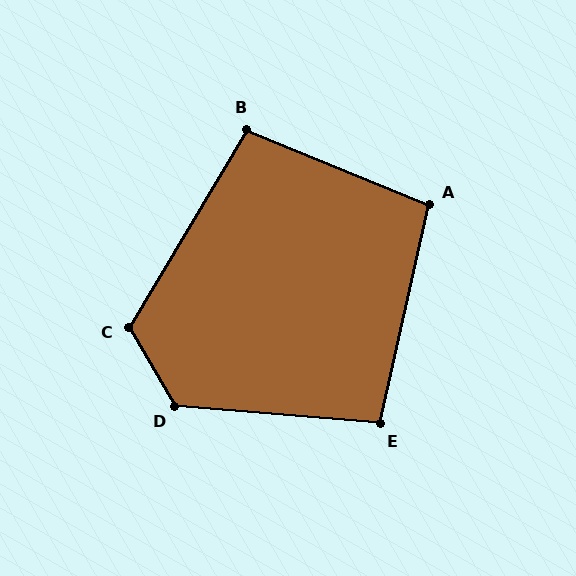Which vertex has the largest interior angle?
D, at approximately 125 degrees.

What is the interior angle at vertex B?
Approximately 98 degrees (obtuse).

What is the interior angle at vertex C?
Approximately 119 degrees (obtuse).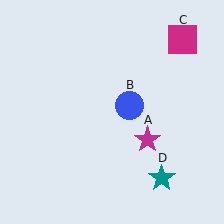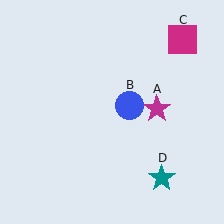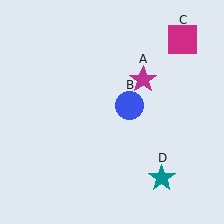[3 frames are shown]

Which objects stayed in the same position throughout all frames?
Blue circle (object B) and magenta square (object C) and teal star (object D) remained stationary.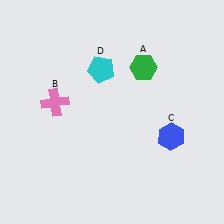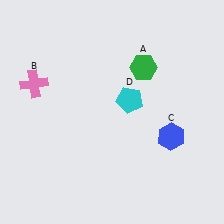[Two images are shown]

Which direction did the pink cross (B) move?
The pink cross (B) moved left.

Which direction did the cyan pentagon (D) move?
The cyan pentagon (D) moved down.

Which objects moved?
The objects that moved are: the pink cross (B), the cyan pentagon (D).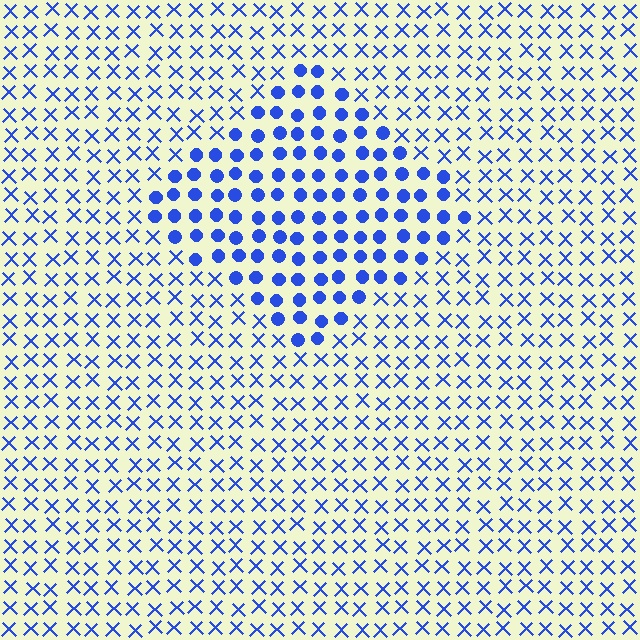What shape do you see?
I see a diamond.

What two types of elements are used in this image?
The image uses circles inside the diamond region and X marks outside it.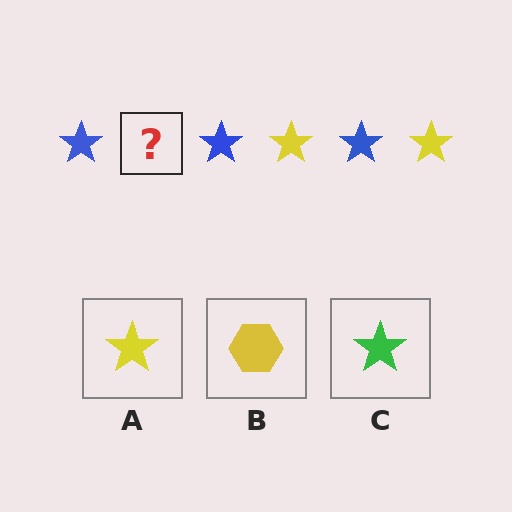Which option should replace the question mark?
Option A.